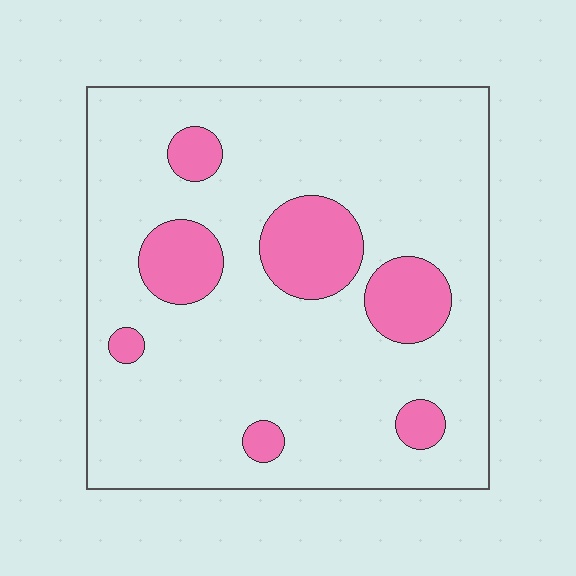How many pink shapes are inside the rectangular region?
7.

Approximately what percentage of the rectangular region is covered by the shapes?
Approximately 15%.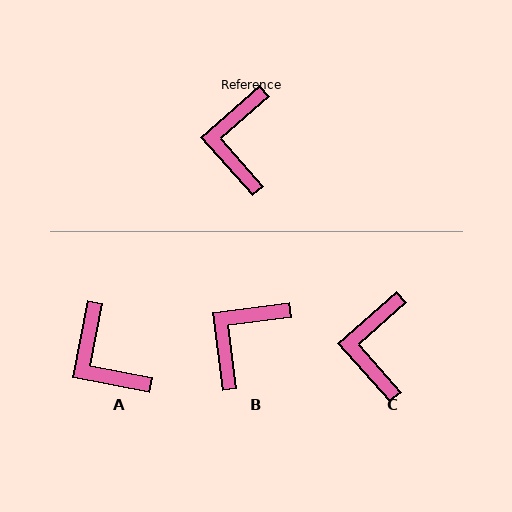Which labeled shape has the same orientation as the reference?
C.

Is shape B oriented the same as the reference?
No, it is off by about 34 degrees.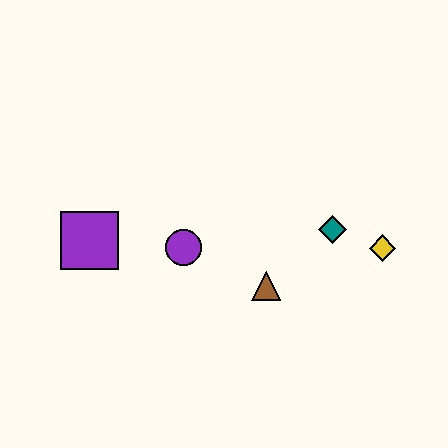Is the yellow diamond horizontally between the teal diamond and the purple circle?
No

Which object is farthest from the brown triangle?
The purple square is farthest from the brown triangle.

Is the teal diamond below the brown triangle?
No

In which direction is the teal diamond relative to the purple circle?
The teal diamond is to the right of the purple circle.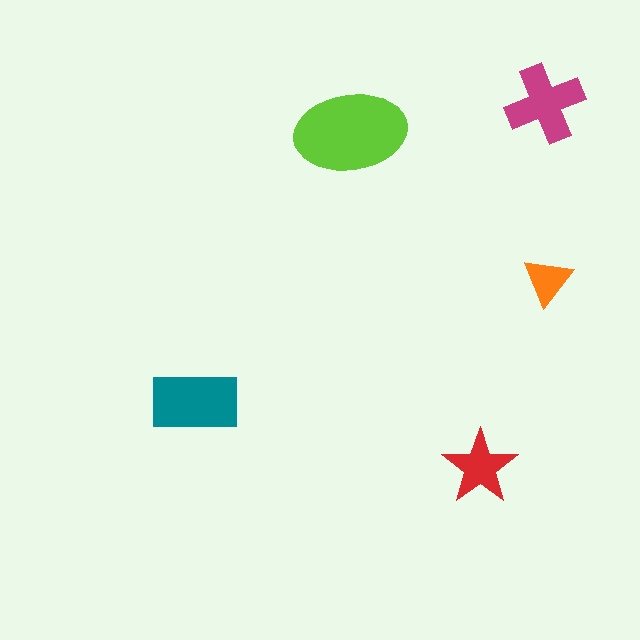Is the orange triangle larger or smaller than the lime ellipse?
Smaller.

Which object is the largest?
The lime ellipse.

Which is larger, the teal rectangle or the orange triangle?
The teal rectangle.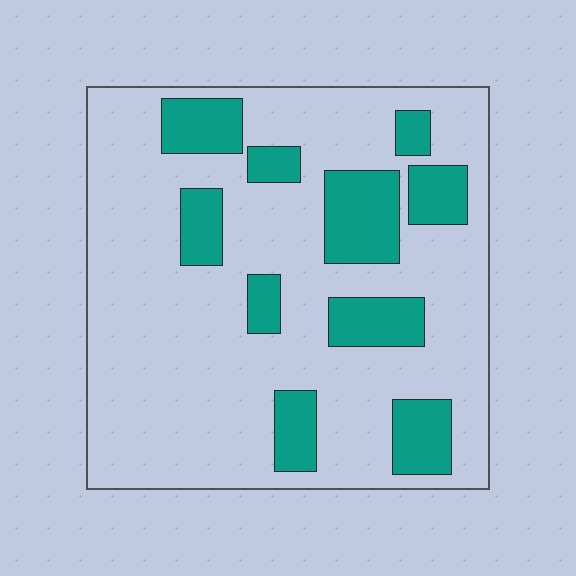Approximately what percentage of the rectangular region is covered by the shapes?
Approximately 25%.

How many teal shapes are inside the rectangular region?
10.